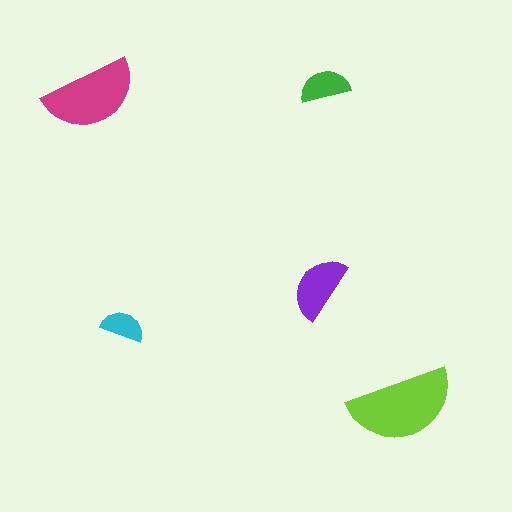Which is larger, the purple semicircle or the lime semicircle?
The lime one.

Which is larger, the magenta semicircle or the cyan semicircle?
The magenta one.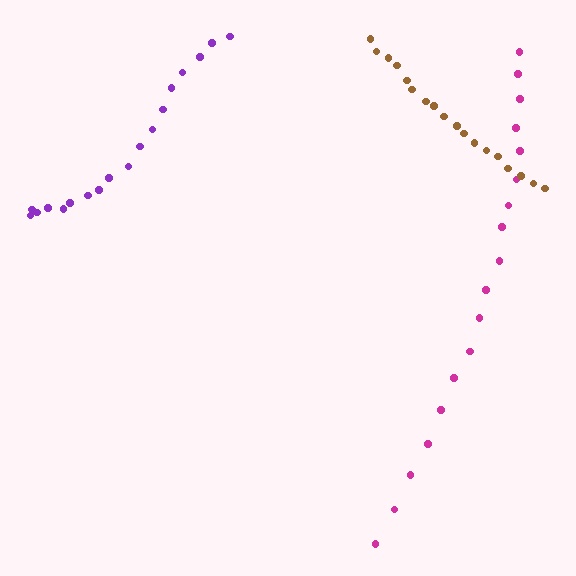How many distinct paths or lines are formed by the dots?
There are 3 distinct paths.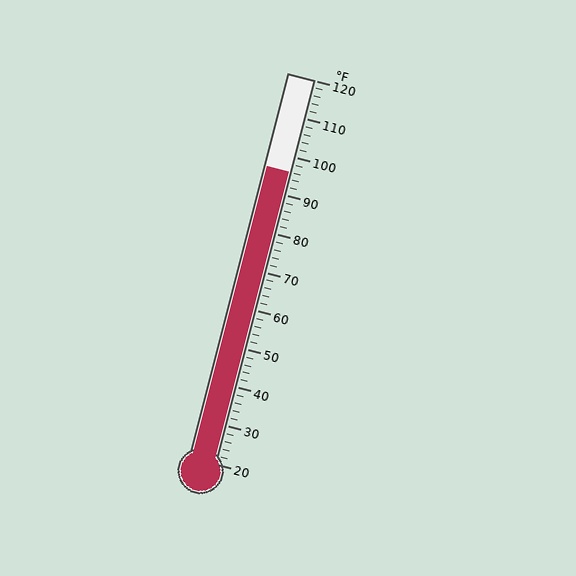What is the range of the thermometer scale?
The thermometer scale ranges from 20°F to 120°F.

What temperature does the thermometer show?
The thermometer shows approximately 96°F.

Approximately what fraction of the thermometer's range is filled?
The thermometer is filled to approximately 75% of its range.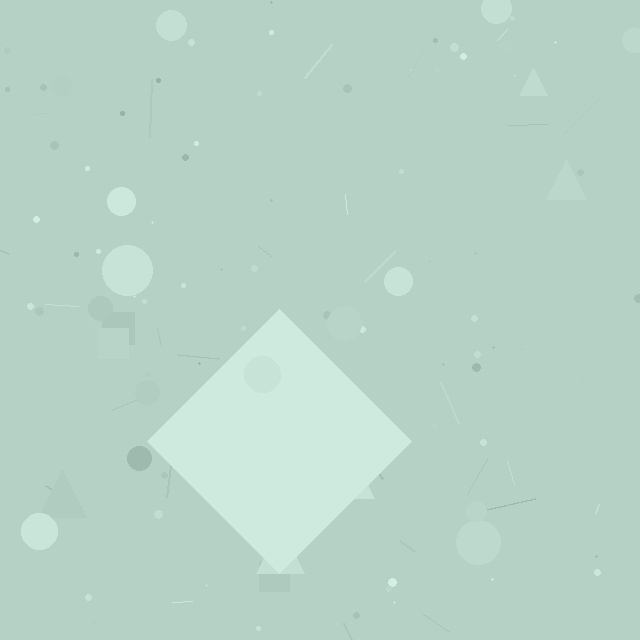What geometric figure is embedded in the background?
A diamond is embedded in the background.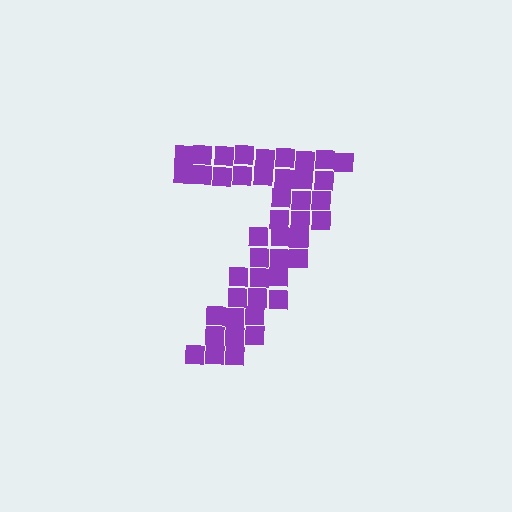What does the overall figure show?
The overall figure shows the digit 7.